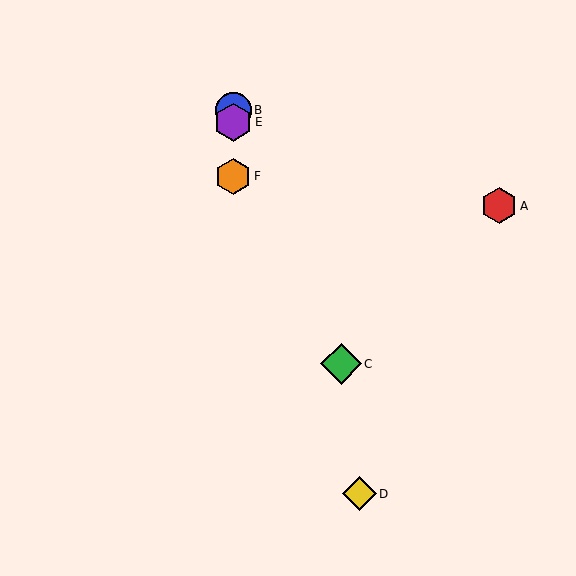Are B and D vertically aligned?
No, B is at x≈233 and D is at x≈359.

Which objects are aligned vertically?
Objects B, E, F are aligned vertically.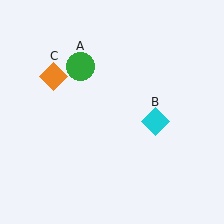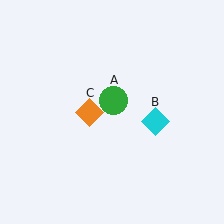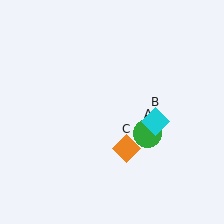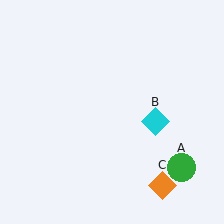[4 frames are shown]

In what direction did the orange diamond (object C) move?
The orange diamond (object C) moved down and to the right.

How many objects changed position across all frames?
2 objects changed position: green circle (object A), orange diamond (object C).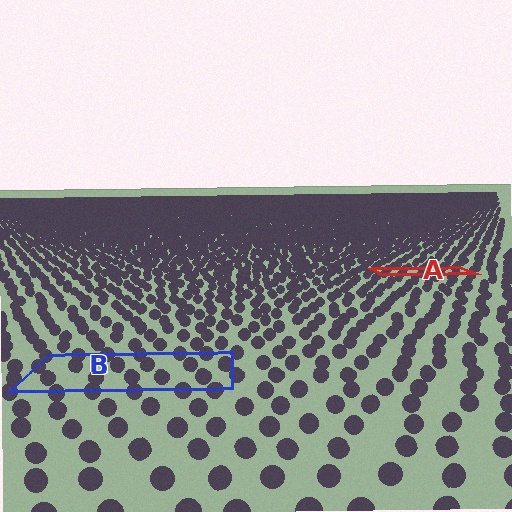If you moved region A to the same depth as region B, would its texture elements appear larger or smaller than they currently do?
They would appear larger. At a closer depth, the same texture elements are projected at a bigger on-screen size.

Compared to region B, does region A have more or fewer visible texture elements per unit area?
Region A has more texture elements per unit area — they are packed more densely because it is farther away.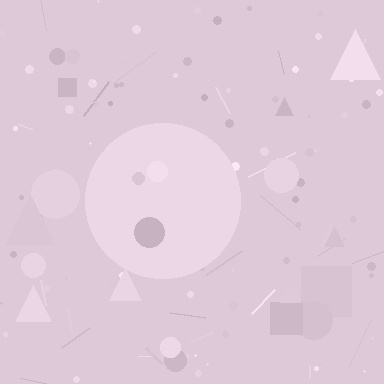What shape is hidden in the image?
A circle is hidden in the image.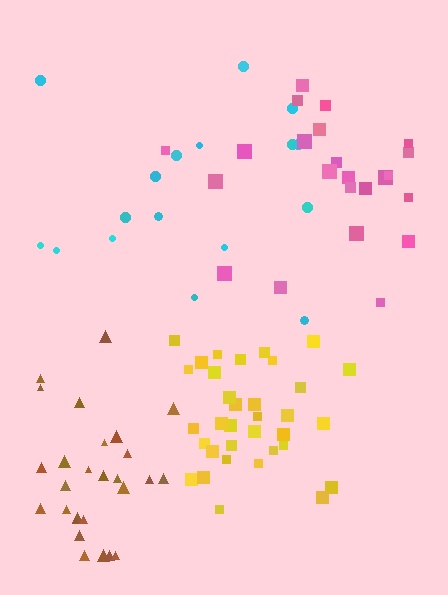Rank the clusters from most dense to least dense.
yellow, brown, pink, cyan.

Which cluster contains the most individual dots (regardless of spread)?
Yellow (34).